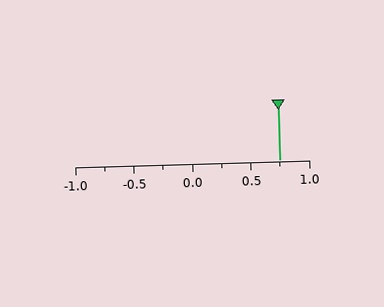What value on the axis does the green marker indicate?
The marker indicates approximately 0.75.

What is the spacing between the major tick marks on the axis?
The major ticks are spaced 0.5 apart.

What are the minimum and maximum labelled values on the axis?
The axis runs from -1.0 to 1.0.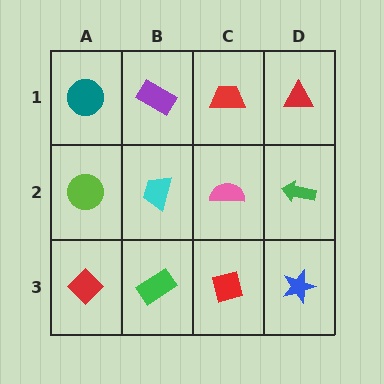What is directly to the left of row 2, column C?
A cyan trapezoid.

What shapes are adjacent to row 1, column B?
A cyan trapezoid (row 2, column B), a teal circle (row 1, column A), a red trapezoid (row 1, column C).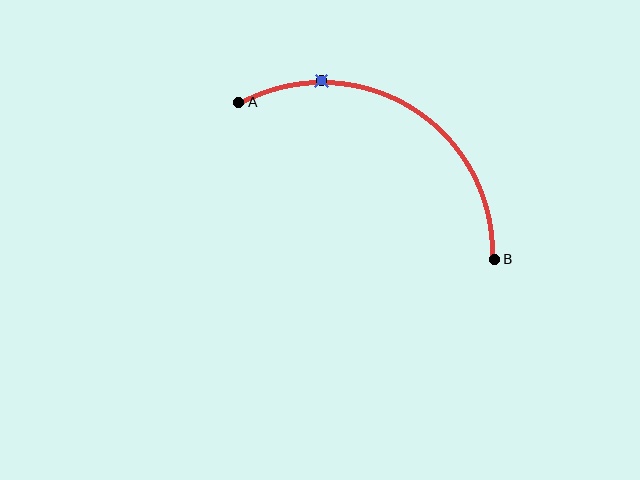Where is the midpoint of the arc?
The arc midpoint is the point on the curve farthest from the straight line joining A and B. It sits above that line.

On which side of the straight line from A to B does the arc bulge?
The arc bulges above the straight line connecting A and B.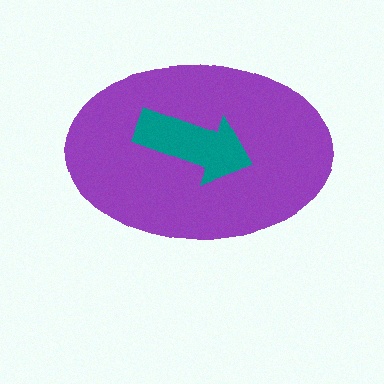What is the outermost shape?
The purple ellipse.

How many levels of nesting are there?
2.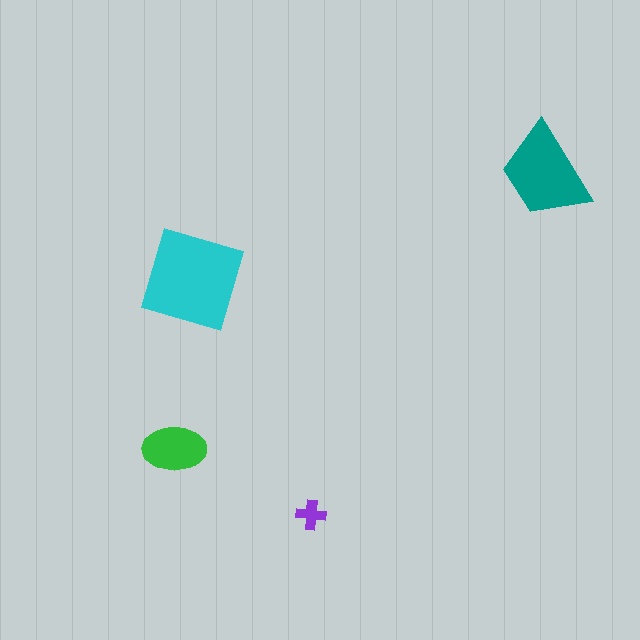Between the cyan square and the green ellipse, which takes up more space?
The cyan square.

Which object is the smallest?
The purple cross.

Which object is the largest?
The cyan square.